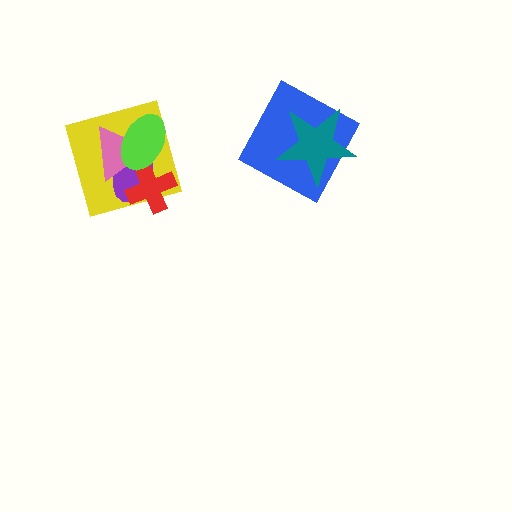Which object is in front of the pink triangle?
The lime ellipse is in front of the pink triangle.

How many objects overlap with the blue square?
1 object overlaps with the blue square.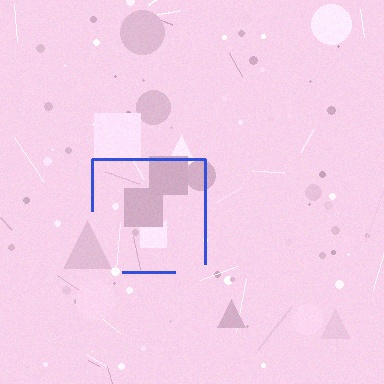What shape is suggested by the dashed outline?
The dashed outline suggests a square.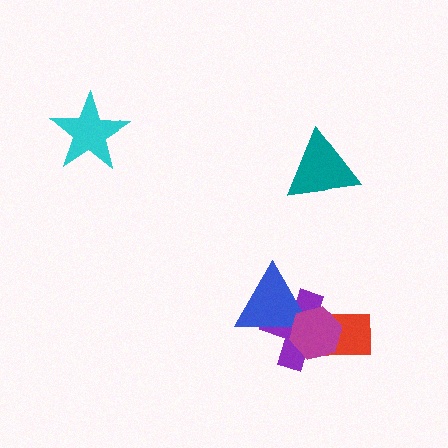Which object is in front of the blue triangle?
The magenta hexagon is in front of the blue triangle.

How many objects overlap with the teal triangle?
0 objects overlap with the teal triangle.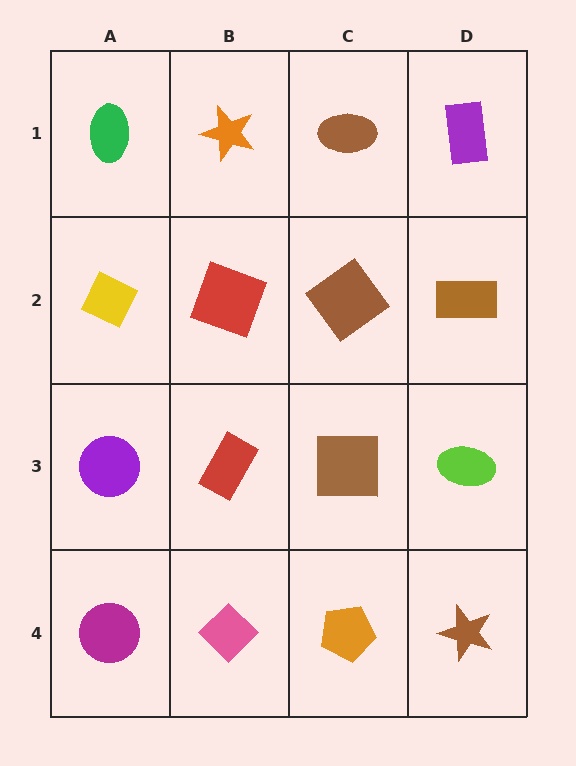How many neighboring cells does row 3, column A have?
3.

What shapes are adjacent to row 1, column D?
A brown rectangle (row 2, column D), a brown ellipse (row 1, column C).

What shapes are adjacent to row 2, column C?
A brown ellipse (row 1, column C), a brown square (row 3, column C), a red square (row 2, column B), a brown rectangle (row 2, column D).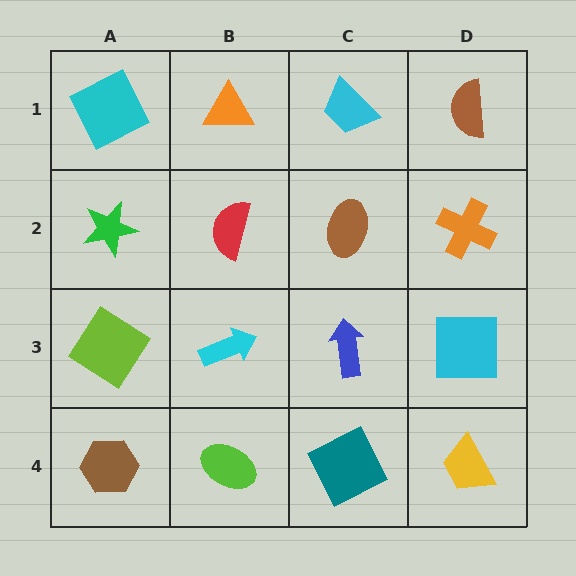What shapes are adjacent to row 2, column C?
A cyan trapezoid (row 1, column C), a blue arrow (row 3, column C), a red semicircle (row 2, column B), an orange cross (row 2, column D).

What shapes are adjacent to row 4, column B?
A cyan arrow (row 3, column B), a brown hexagon (row 4, column A), a teal square (row 4, column C).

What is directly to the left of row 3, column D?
A blue arrow.